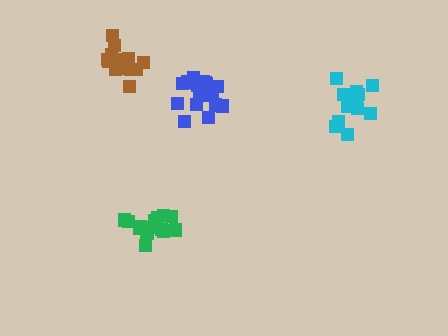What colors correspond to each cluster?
The clusters are colored: brown, cyan, green, blue.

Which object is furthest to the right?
The cyan cluster is rightmost.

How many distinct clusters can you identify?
There are 4 distinct clusters.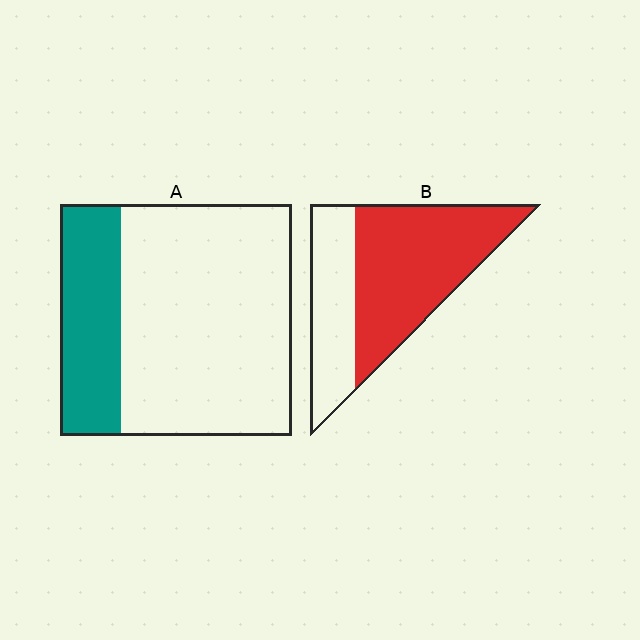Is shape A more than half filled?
No.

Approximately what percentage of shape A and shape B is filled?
A is approximately 25% and B is approximately 65%.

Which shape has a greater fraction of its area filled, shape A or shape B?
Shape B.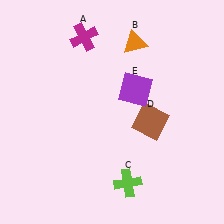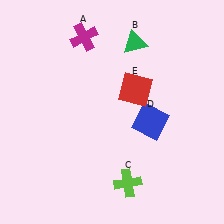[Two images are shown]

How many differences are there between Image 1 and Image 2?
There are 3 differences between the two images.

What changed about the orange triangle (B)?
In Image 1, B is orange. In Image 2, it changed to green.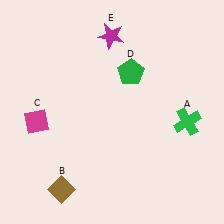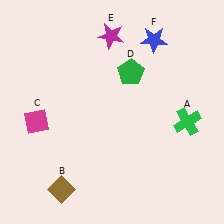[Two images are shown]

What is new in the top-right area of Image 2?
A blue star (F) was added in the top-right area of Image 2.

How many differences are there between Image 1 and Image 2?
There is 1 difference between the two images.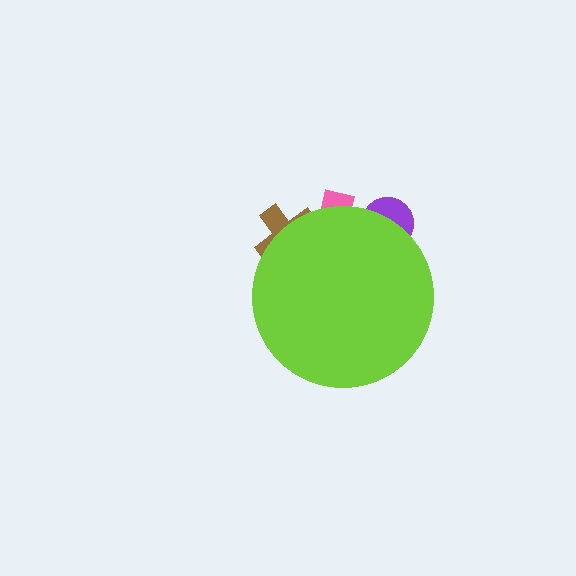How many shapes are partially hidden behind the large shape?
3 shapes are partially hidden.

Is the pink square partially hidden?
Yes, the pink square is partially hidden behind the lime circle.